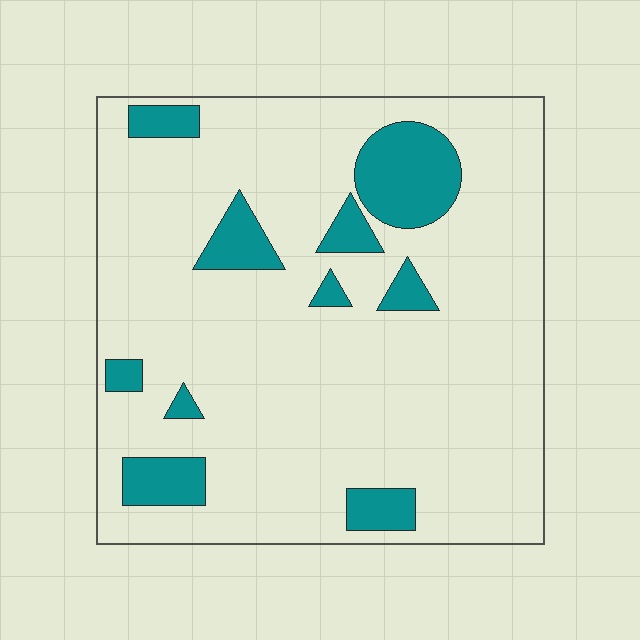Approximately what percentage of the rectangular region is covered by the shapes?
Approximately 15%.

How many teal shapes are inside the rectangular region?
10.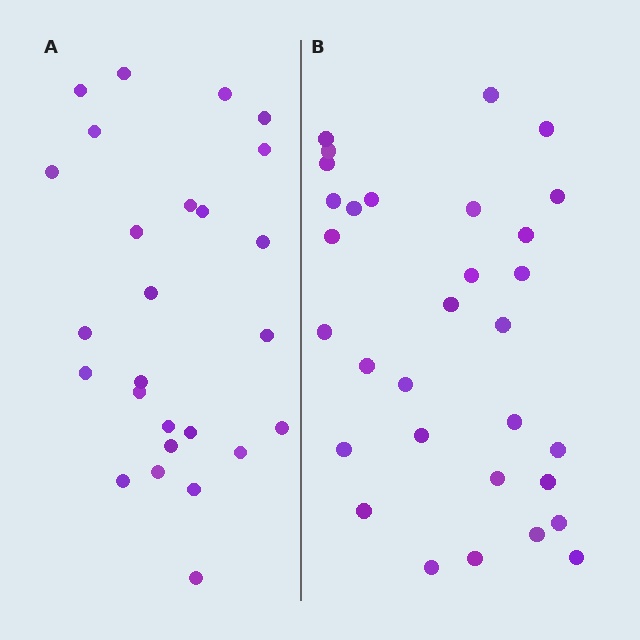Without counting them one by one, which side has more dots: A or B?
Region B (the right region) has more dots.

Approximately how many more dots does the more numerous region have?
Region B has about 5 more dots than region A.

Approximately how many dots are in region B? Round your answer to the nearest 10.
About 30 dots. (The exact count is 31, which rounds to 30.)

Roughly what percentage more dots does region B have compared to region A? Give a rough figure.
About 20% more.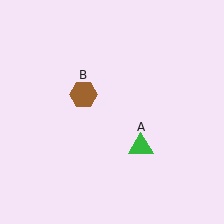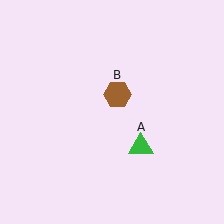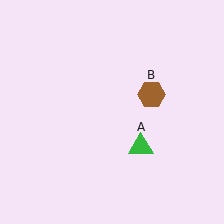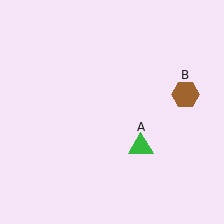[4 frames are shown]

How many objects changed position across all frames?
1 object changed position: brown hexagon (object B).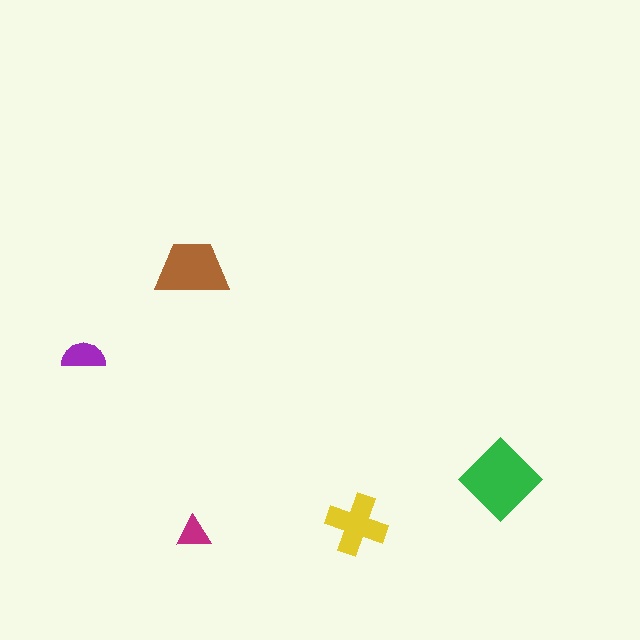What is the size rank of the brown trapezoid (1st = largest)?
2nd.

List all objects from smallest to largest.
The magenta triangle, the purple semicircle, the yellow cross, the brown trapezoid, the green diamond.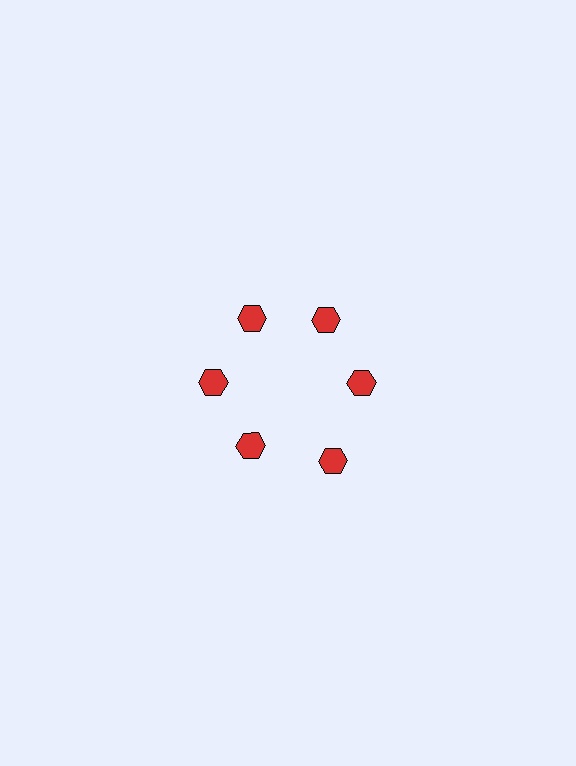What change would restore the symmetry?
The symmetry would be restored by moving it inward, back onto the ring so that all 6 hexagons sit at equal angles and equal distance from the center.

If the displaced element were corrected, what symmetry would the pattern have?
It would have 6-fold rotational symmetry — the pattern would map onto itself every 60 degrees.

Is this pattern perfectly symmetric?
No. The 6 red hexagons are arranged in a ring, but one element near the 5 o'clock position is pushed outward from the center, breaking the 6-fold rotational symmetry.